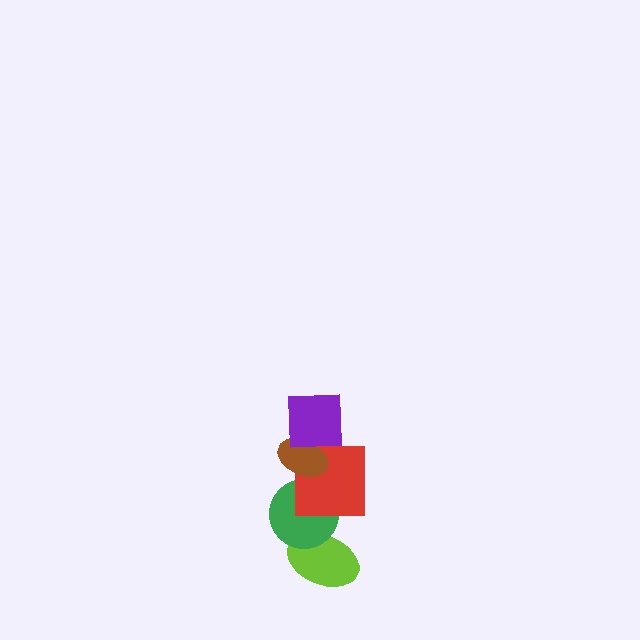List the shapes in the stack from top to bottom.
From top to bottom: the purple square, the brown ellipse, the red square, the green circle, the lime ellipse.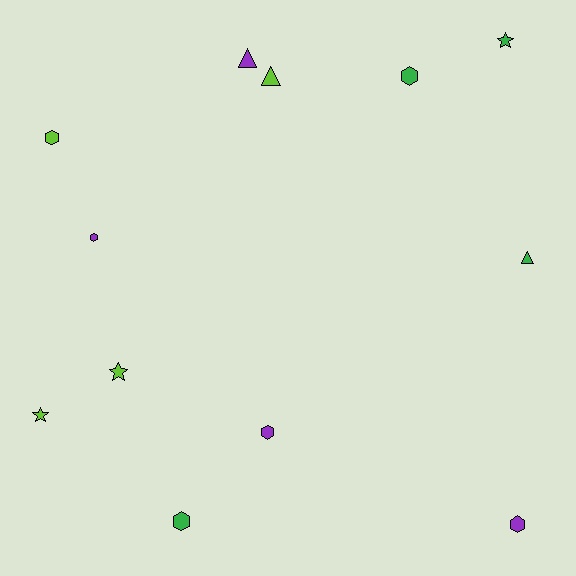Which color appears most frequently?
Lime, with 4 objects.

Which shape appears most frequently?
Hexagon, with 6 objects.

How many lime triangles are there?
There is 1 lime triangle.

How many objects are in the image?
There are 12 objects.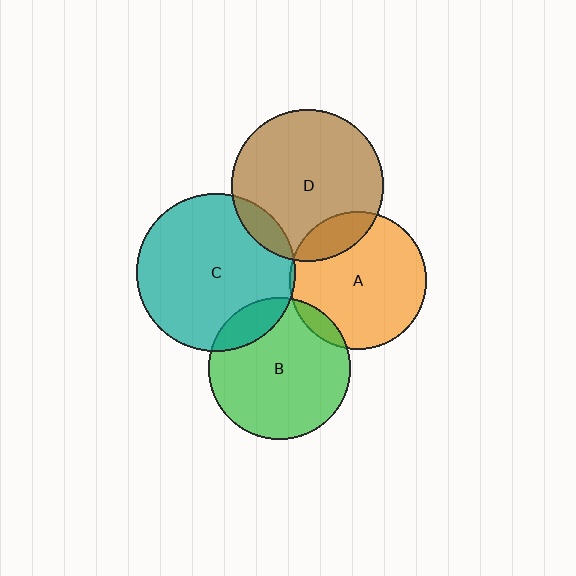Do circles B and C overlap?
Yes.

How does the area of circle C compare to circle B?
Approximately 1.2 times.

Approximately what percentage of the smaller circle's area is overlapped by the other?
Approximately 15%.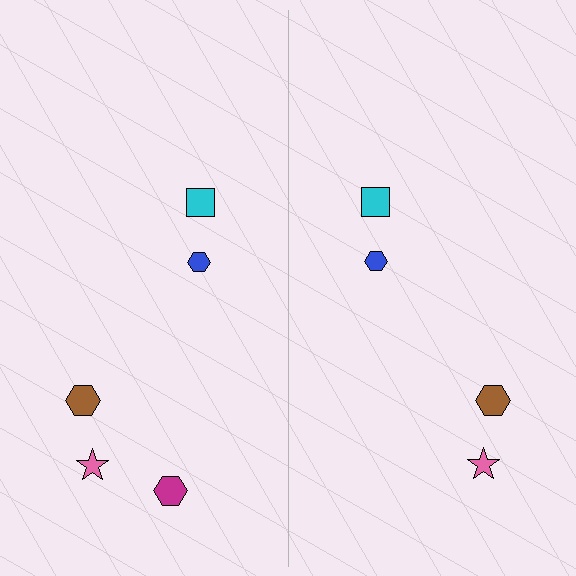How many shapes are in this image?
There are 9 shapes in this image.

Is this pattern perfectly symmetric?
No, the pattern is not perfectly symmetric. A magenta hexagon is missing from the right side.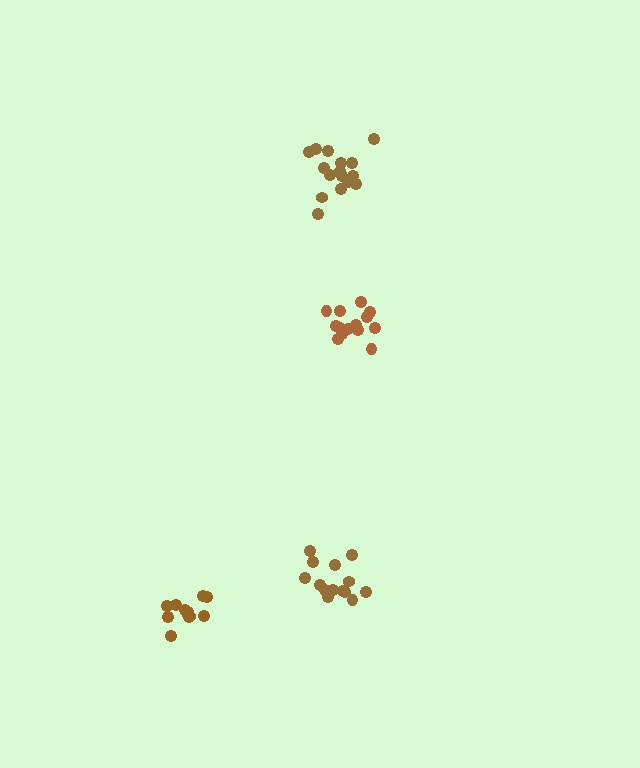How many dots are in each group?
Group 1: 12 dots, Group 2: 14 dots, Group 3: 16 dots, Group 4: 14 dots (56 total).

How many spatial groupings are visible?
There are 4 spatial groupings.